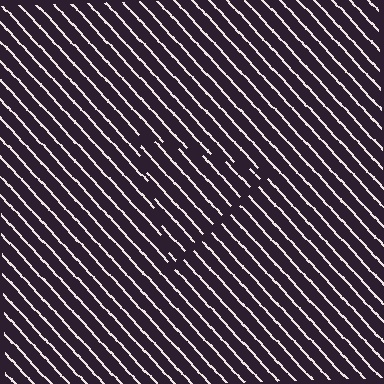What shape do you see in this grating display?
An illusory triangle. The interior of the shape contains the same grating, shifted by half a period — the contour is defined by the phase discontinuity where line-ends from the inner and outer gratings abut.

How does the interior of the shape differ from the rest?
The interior of the shape contains the same grating, shifted by half a period — the contour is defined by the phase discontinuity where line-ends from the inner and outer gratings abut.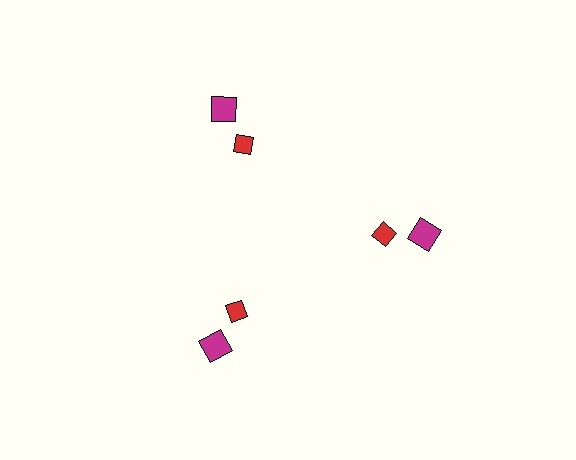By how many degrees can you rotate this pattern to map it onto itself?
The pattern maps onto itself every 120 degrees of rotation.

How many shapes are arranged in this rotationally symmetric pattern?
There are 6 shapes, arranged in 3 groups of 2.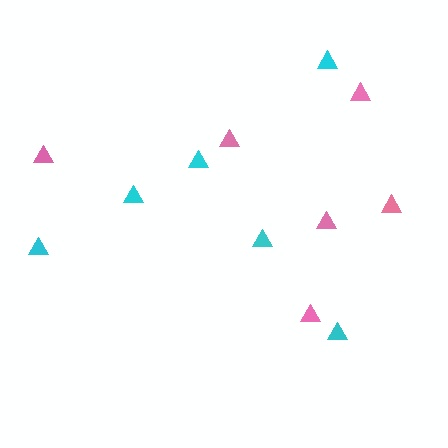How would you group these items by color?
There are 2 groups: one group of cyan triangles (6) and one group of pink triangles (6).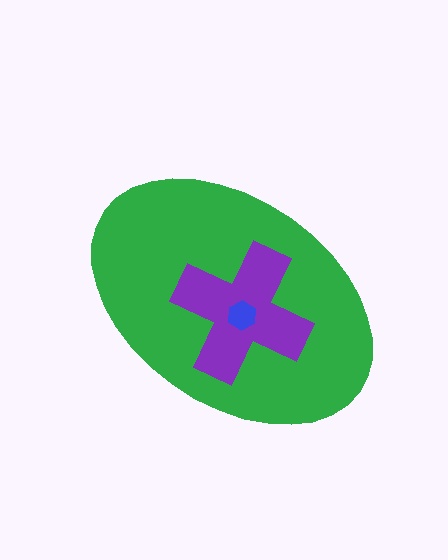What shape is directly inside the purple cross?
The blue hexagon.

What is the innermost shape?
The blue hexagon.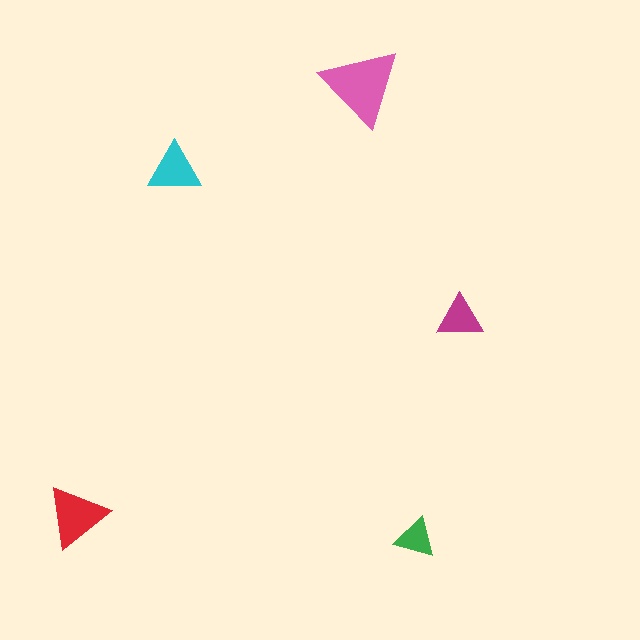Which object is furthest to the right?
The magenta triangle is rightmost.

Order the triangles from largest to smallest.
the pink one, the red one, the cyan one, the magenta one, the green one.